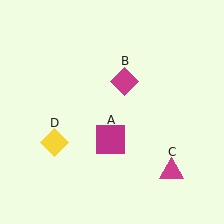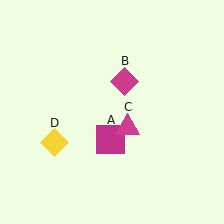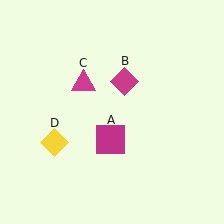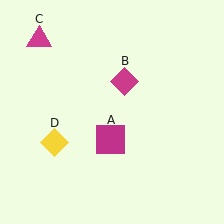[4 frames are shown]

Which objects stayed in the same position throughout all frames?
Magenta square (object A) and magenta diamond (object B) and yellow diamond (object D) remained stationary.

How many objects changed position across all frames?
1 object changed position: magenta triangle (object C).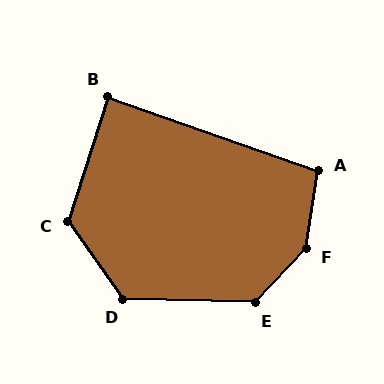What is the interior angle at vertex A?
Approximately 101 degrees (obtuse).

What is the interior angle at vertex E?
Approximately 132 degrees (obtuse).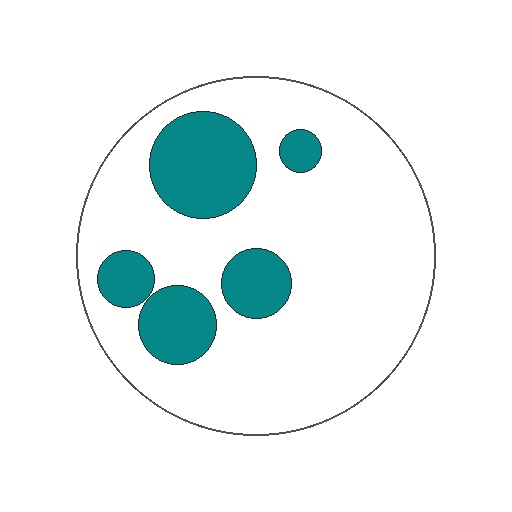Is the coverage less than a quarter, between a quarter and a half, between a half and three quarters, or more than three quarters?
Less than a quarter.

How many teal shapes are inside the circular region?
5.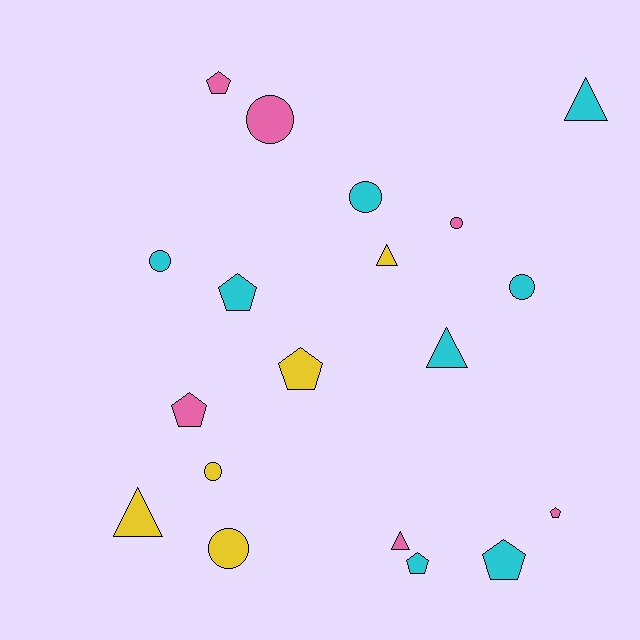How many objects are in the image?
There are 19 objects.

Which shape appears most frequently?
Pentagon, with 7 objects.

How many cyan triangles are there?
There are 2 cyan triangles.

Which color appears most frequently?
Cyan, with 8 objects.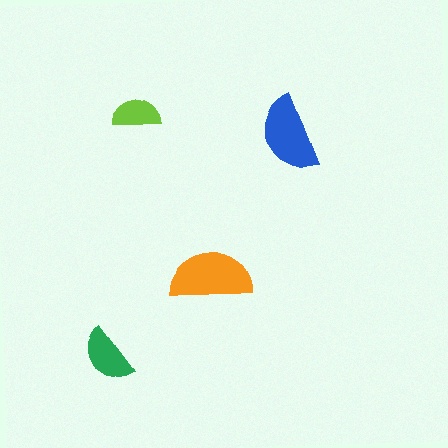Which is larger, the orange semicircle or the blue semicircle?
The orange one.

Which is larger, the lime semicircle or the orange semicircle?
The orange one.